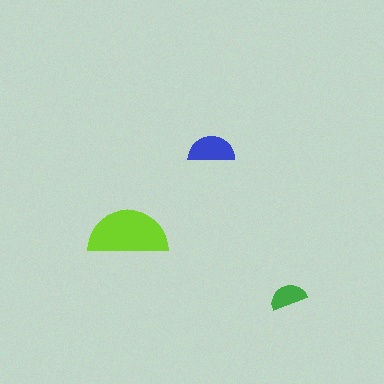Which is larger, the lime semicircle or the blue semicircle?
The lime one.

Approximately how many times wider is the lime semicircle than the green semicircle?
About 2 times wider.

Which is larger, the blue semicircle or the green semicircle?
The blue one.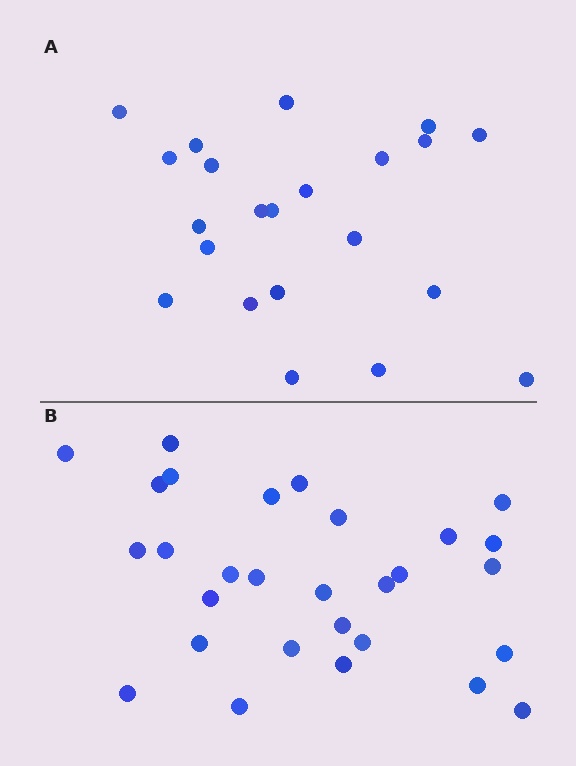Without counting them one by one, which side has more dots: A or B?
Region B (the bottom region) has more dots.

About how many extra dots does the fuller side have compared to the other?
Region B has roughly 8 or so more dots than region A.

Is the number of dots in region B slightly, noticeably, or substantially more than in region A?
Region B has noticeably more, but not dramatically so. The ratio is roughly 1.3 to 1.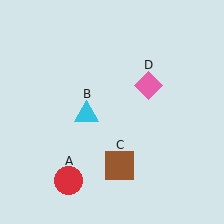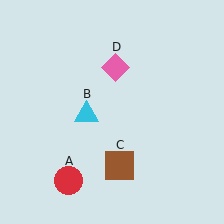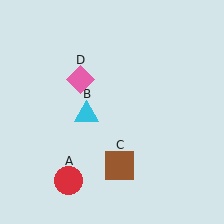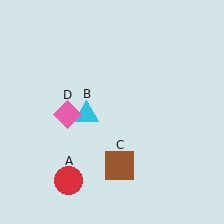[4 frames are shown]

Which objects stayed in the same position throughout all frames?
Red circle (object A) and cyan triangle (object B) and brown square (object C) remained stationary.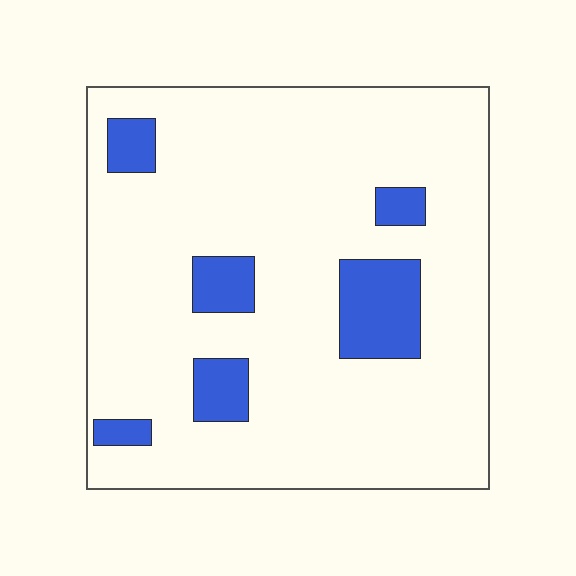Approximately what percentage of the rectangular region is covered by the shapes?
Approximately 15%.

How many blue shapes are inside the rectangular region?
6.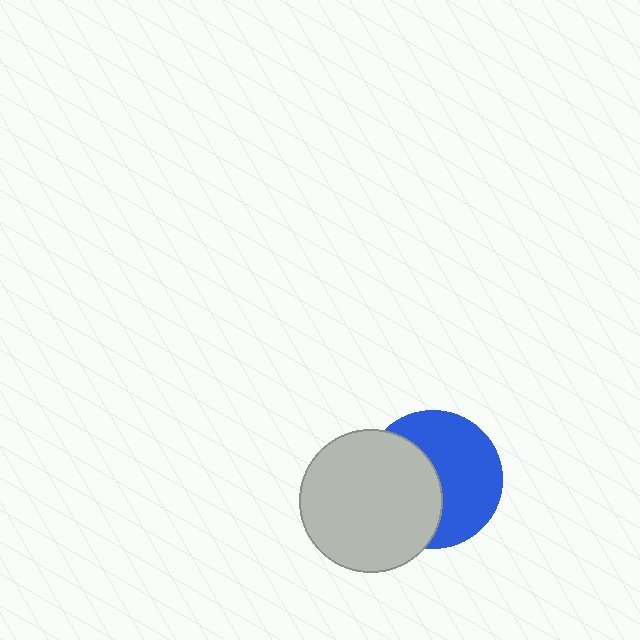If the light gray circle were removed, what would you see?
You would see the complete blue circle.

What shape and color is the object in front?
The object in front is a light gray circle.